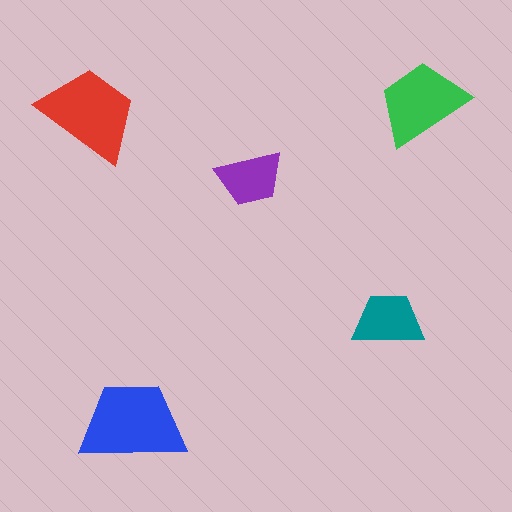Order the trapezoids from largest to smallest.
the blue one, the red one, the green one, the teal one, the purple one.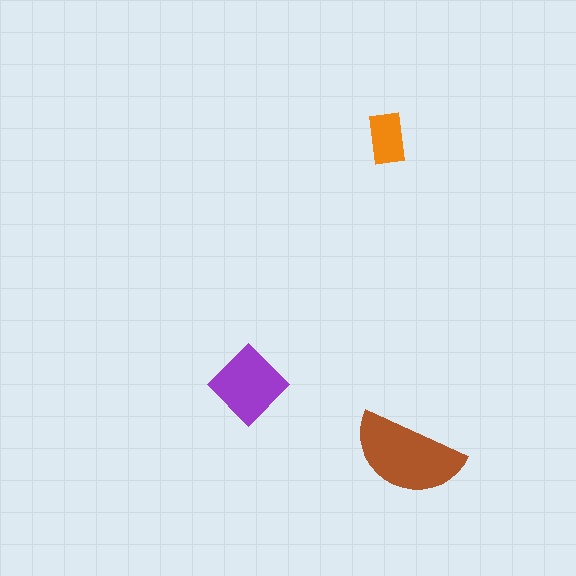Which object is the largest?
The brown semicircle.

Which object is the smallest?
The orange rectangle.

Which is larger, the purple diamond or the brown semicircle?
The brown semicircle.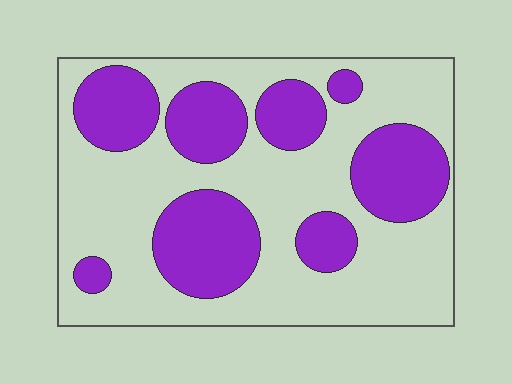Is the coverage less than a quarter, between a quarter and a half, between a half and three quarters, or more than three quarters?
Between a quarter and a half.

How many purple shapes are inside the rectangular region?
8.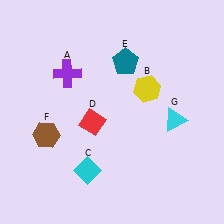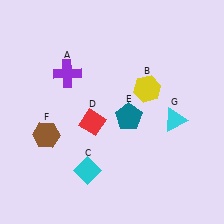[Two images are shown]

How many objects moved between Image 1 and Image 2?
1 object moved between the two images.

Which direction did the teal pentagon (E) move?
The teal pentagon (E) moved down.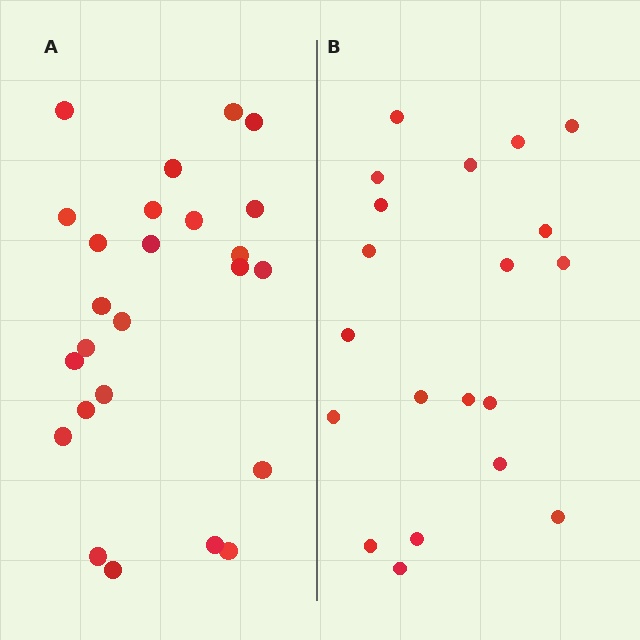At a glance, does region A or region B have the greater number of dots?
Region A (the left region) has more dots.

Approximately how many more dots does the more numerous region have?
Region A has about 5 more dots than region B.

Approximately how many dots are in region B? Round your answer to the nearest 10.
About 20 dots.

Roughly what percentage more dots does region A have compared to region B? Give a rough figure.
About 25% more.